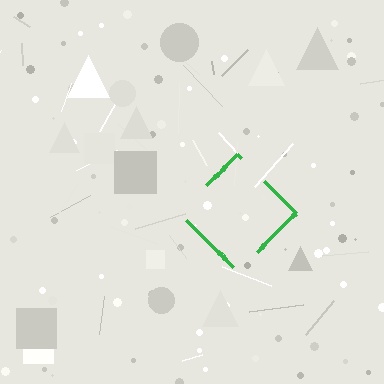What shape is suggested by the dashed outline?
The dashed outline suggests a diamond.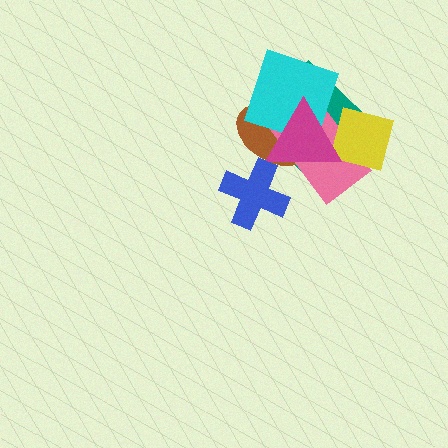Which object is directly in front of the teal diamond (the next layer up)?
The brown ellipse is directly in front of the teal diamond.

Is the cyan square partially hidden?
Yes, it is partially covered by another shape.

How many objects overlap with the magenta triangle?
5 objects overlap with the magenta triangle.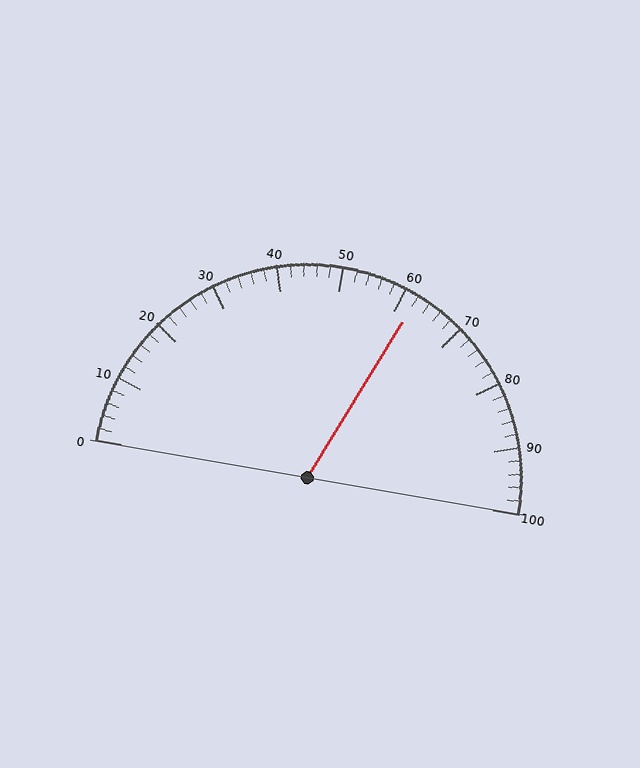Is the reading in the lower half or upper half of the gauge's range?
The reading is in the upper half of the range (0 to 100).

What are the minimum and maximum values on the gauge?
The gauge ranges from 0 to 100.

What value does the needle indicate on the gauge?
The needle indicates approximately 62.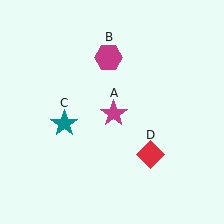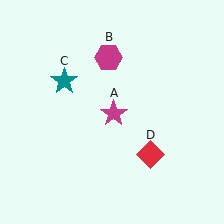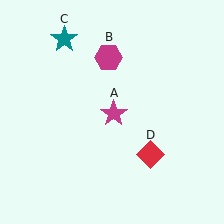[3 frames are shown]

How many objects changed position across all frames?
1 object changed position: teal star (object C).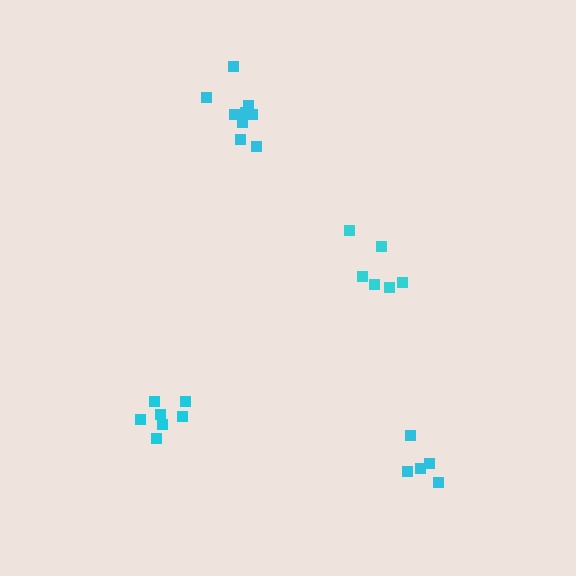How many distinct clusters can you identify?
There are 4 distinct clusters.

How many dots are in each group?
Group 1: 6 dots, Group 2: 7 dots, Group 3: 5 dots, Group 4: 9 dots (27 total).